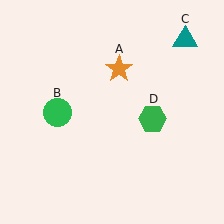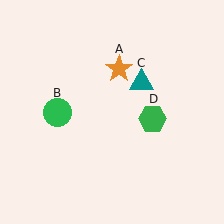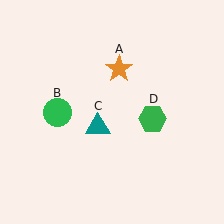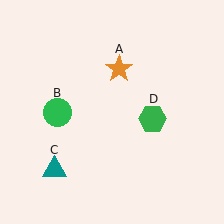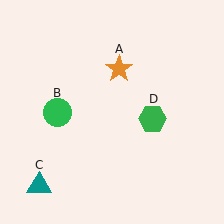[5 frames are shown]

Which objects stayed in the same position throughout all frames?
Orange star (object A) and green circle (object B) and green hexagon (object D) remained stationary.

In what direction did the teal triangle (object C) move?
The teal triangle (object C) moved down and to the left.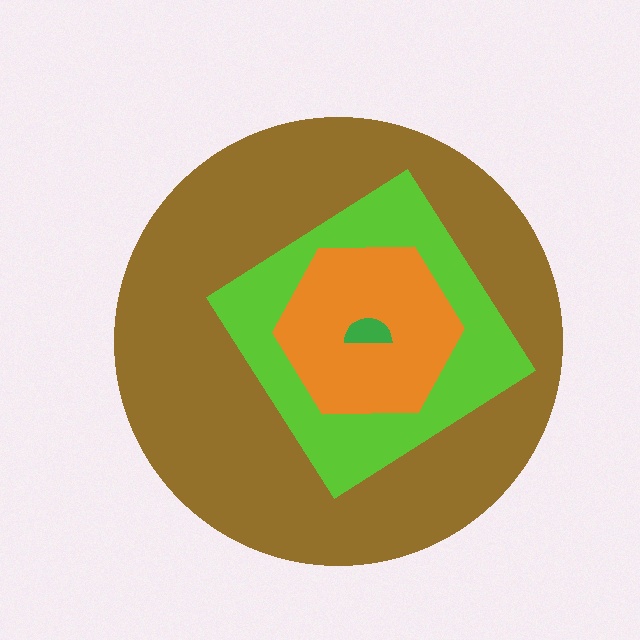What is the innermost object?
The green semicircle.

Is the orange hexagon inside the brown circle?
Yes.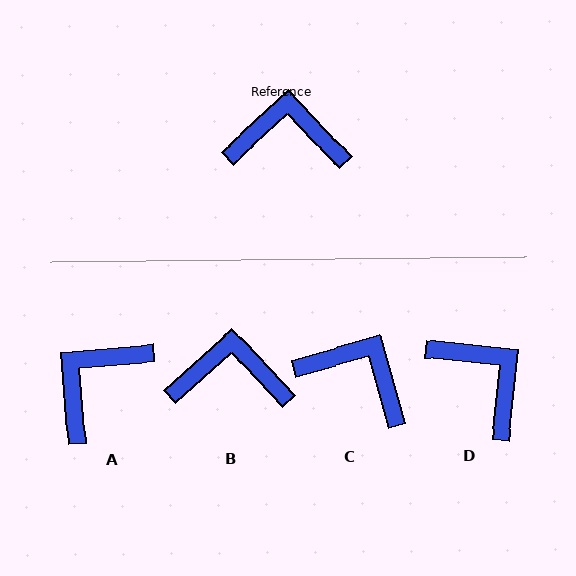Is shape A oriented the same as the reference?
No, it is off by about 52 degrees.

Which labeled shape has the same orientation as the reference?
B.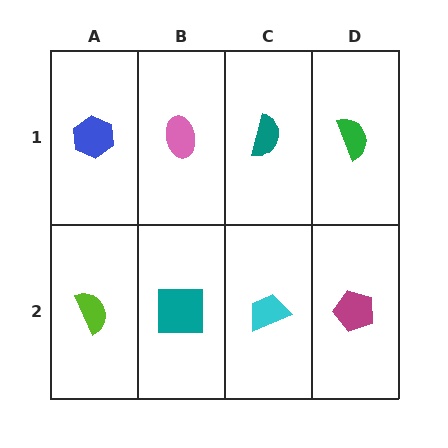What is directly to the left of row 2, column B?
A lime semicircle.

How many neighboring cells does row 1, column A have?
2.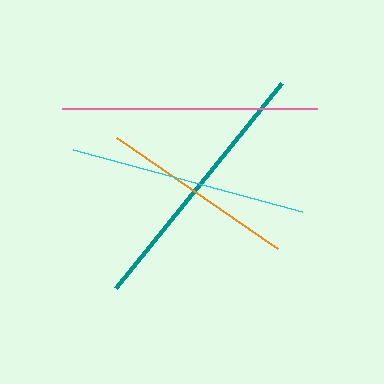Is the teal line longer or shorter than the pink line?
The teal line is longer than the pink line.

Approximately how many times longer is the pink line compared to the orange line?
The pink line is approximately 1.3 times the length of the orange line.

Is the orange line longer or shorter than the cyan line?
The cyan line is longer than the orange line.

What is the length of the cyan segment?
The cyan segment is approximately 237 pixels long.